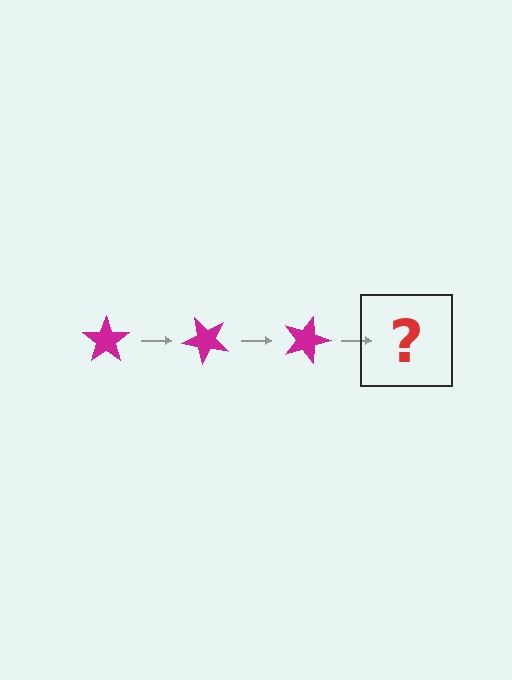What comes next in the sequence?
The next element should be a magenta star rotated 135 degrees.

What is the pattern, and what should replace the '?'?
The pattern is that the star rotates 45 degrees each step. The '?' should be a magenta star rotated 135 degrees.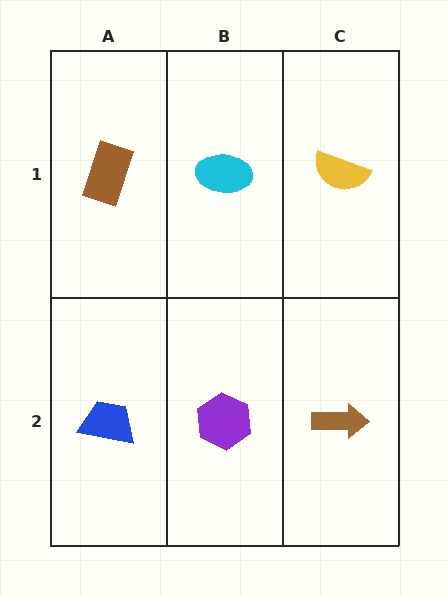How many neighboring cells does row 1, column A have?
2.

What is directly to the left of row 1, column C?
A cyan ellipse.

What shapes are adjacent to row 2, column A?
A brown rectangle (row 1, column A), a purple hexagon (row 2, column B).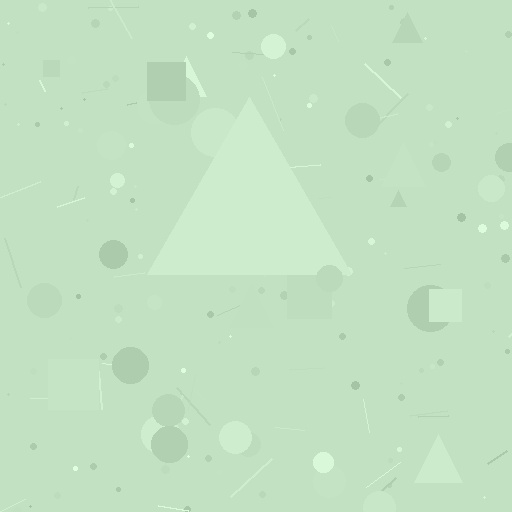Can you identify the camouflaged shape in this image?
The camouflaged shape is a triangle.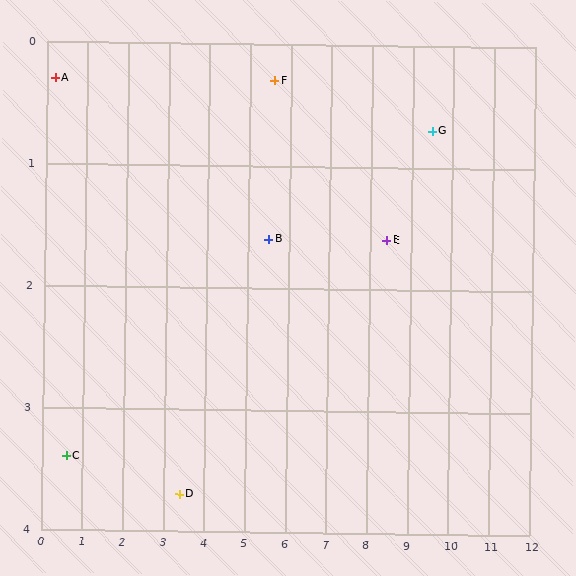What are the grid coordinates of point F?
Point F is at approximately (5.6, 0.3).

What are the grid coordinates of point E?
Point E is at approximately (8.4, 1.6).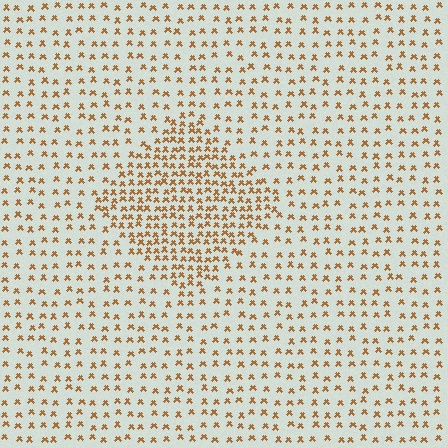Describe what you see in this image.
The image contains small brown elements arranged at two different densities. A diamond-shaped region is visible where the elements are more densely packed than the surrounding area.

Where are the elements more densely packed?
The elements are more densely packed inside the diamond boundary.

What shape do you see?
I see a diamond.